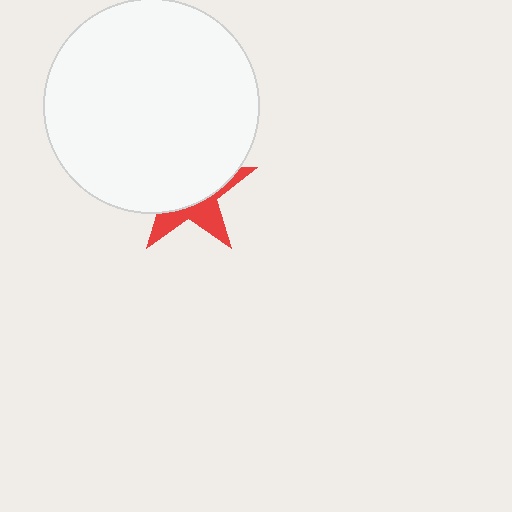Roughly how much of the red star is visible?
A small part of it is visible (roughly 35%).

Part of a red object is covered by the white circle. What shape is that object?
It is a star.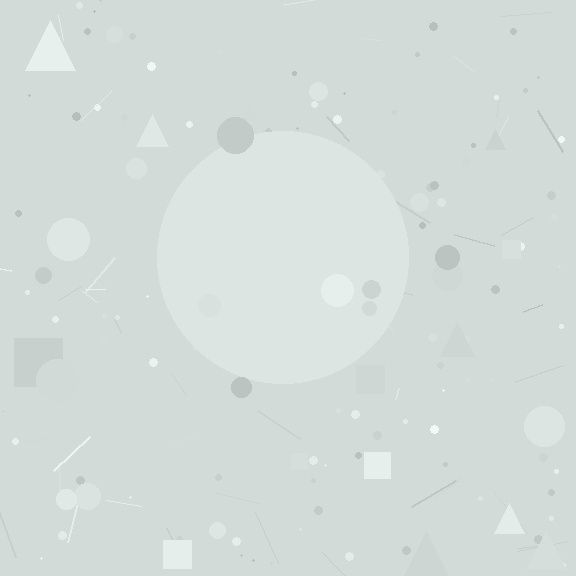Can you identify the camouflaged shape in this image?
The camouflaged shape is a circle.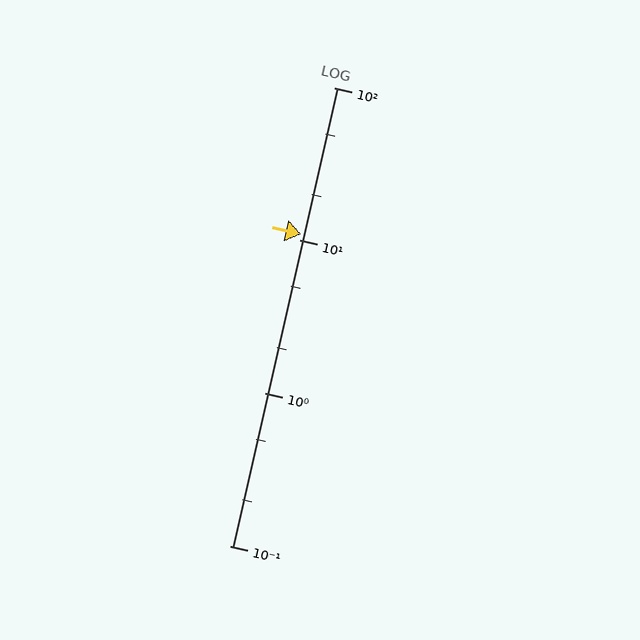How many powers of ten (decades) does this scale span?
The scale spans 3 decades, from 0.1 to 100.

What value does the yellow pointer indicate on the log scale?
The pointer indicates approximately 11.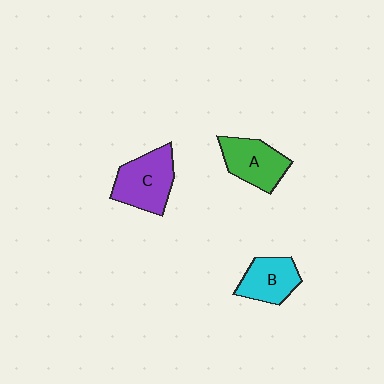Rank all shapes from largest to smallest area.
From largest to smallest: C (purple), A (green), B (cyan).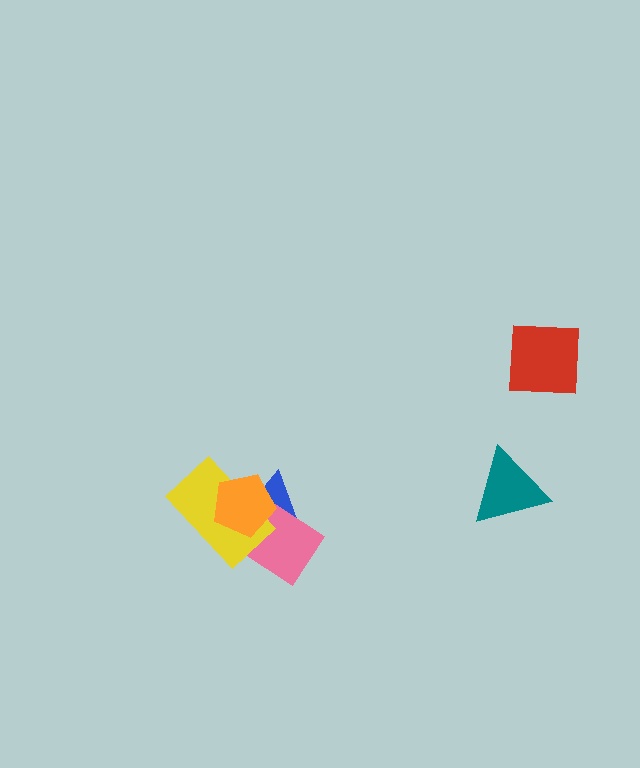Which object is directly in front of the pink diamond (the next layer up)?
The yellow rectangle is directly in front of the pink diamond.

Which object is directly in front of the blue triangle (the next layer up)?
The pink diamond is directly in front of the blue triangle.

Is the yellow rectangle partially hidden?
Yes, it is partially covered by another shape.